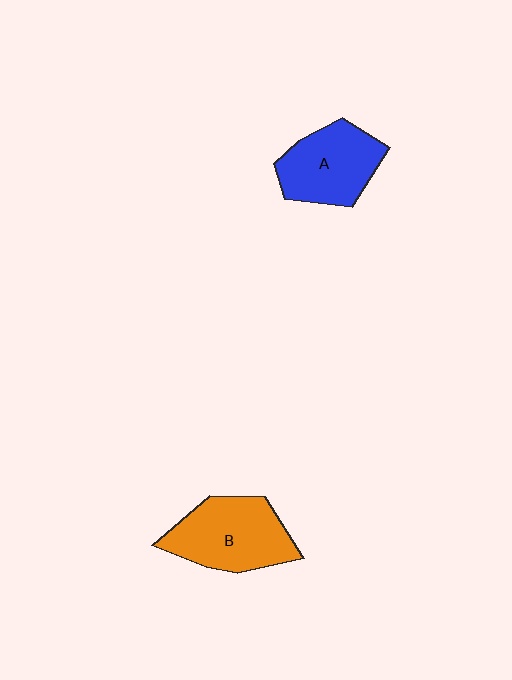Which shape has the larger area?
Shape B (orange).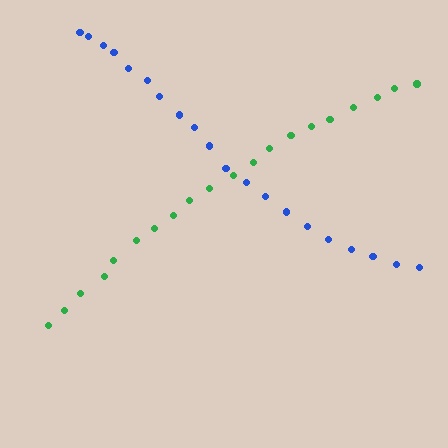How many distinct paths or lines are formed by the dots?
There are 2 distinct paths.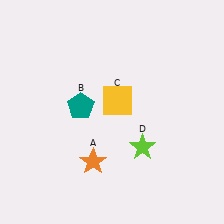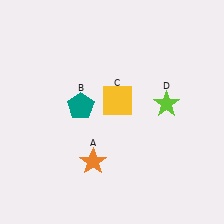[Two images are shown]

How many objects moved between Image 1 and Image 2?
1 object moved between the two images.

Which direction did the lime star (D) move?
The lime star (D) moved up.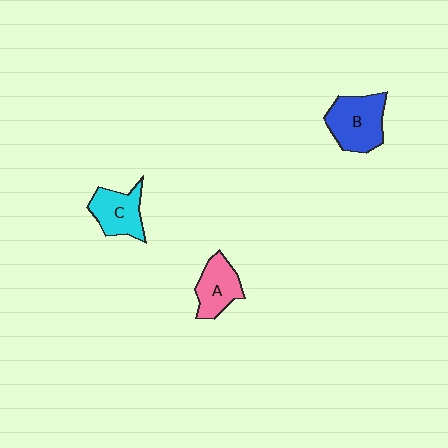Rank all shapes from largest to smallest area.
From largest to smallest: B (blue), C (cyan), A (pink).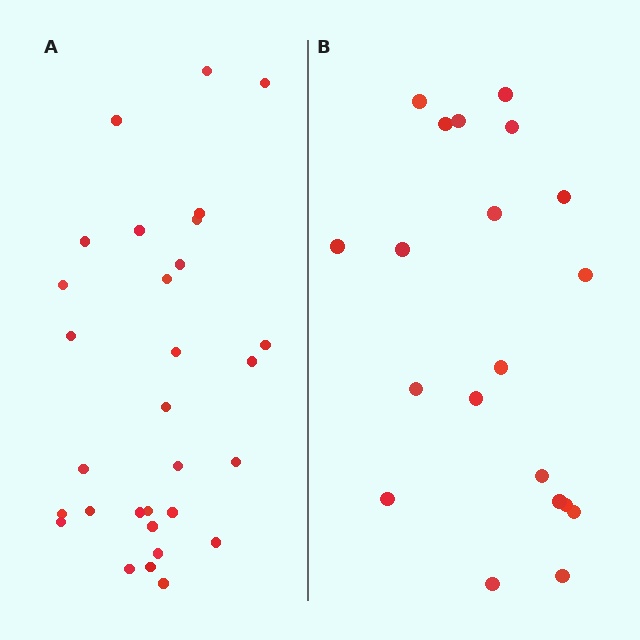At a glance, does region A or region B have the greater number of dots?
Region A (the left region) has more dots.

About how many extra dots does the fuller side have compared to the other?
Region A has roughly 10 or so more dots than region B.